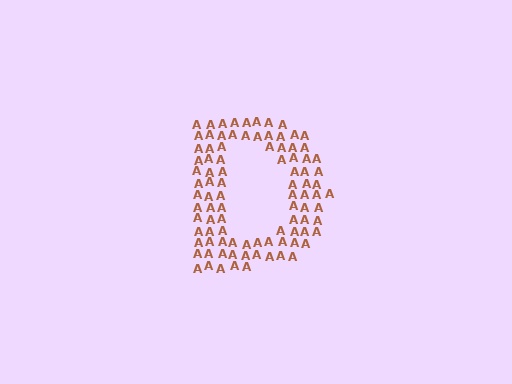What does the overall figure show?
The overall figure shows the letter D.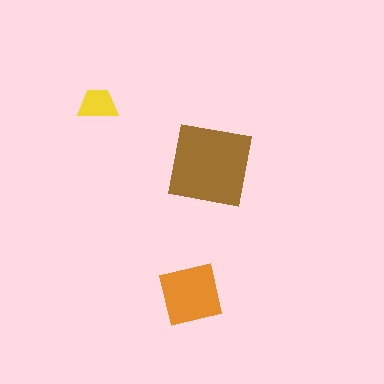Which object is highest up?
The yellow trapezoid is topmost.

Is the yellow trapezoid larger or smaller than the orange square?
Smaller.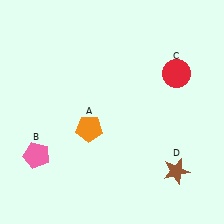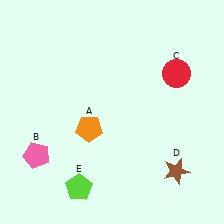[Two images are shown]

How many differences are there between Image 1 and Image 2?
There is 1 difference between the two images.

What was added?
A lime pentagon (E) was added in Image 2.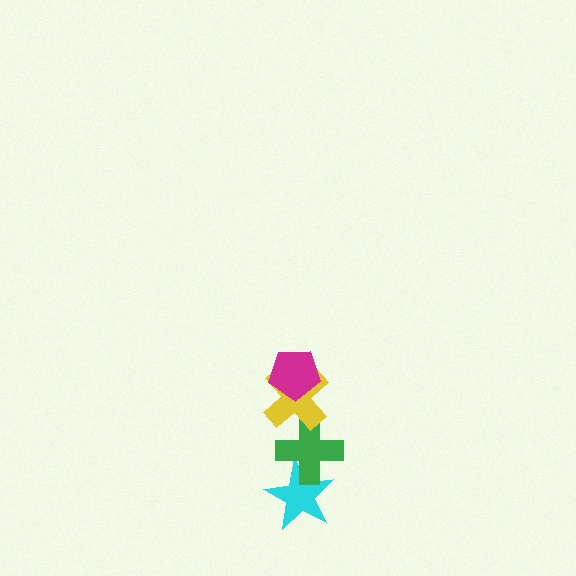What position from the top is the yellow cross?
The yellow cross is 2nd from the top.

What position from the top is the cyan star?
The cyan star is 4th from the top.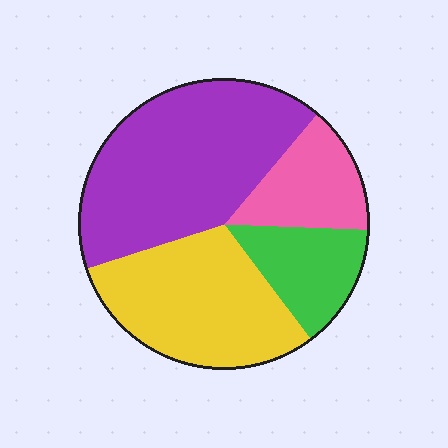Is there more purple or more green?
Purple.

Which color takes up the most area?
Purple, at roughly 40%.